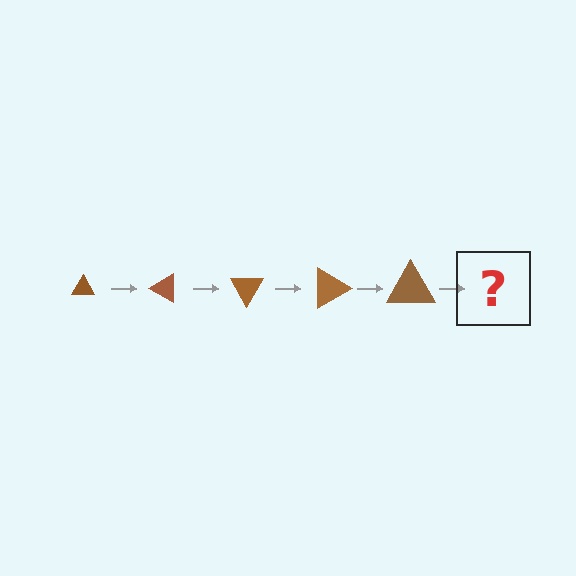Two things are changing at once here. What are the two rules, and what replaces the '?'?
The two rules are that the triangle grows larger each step and it rotates 30 degrees each step. The '?' should be a triangle, larger than the previous one and rotated 150 degrees from the start.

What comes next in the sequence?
The next element should be a triangle, larger than the previous one and rotated 150 degrees from the start.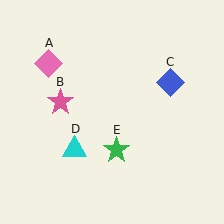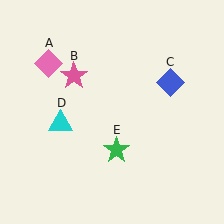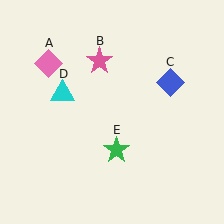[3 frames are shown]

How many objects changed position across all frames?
2 objects changed position: pink star (object B), cyan triangle (object D).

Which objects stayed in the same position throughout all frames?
Pink diamond (object A) and blue diamond (object C) and green star (object E) remained stationary.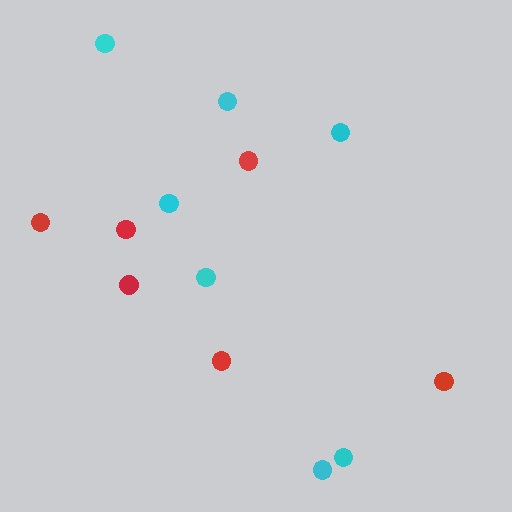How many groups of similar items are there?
There are 2 groups: one group of red circles (6) and one group of cyan circles (7).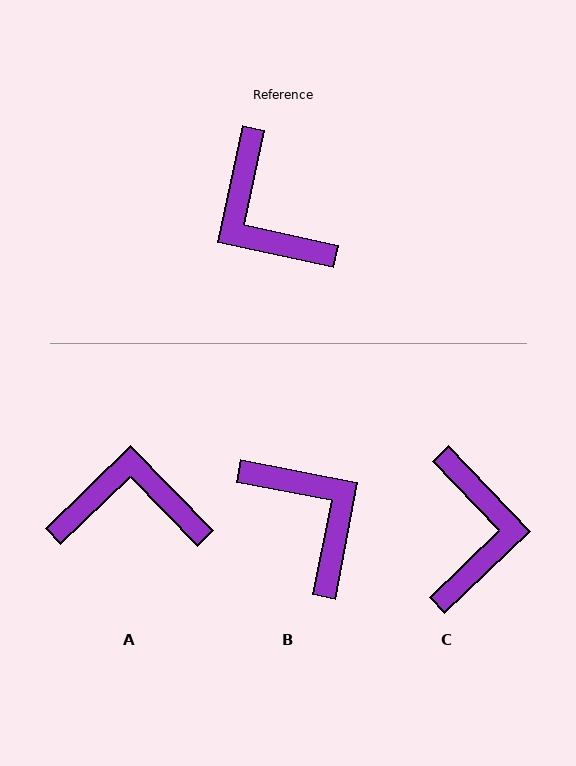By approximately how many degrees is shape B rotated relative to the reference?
Approximately 179 degrees clockwise.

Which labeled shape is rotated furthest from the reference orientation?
B, about 179 degrees away.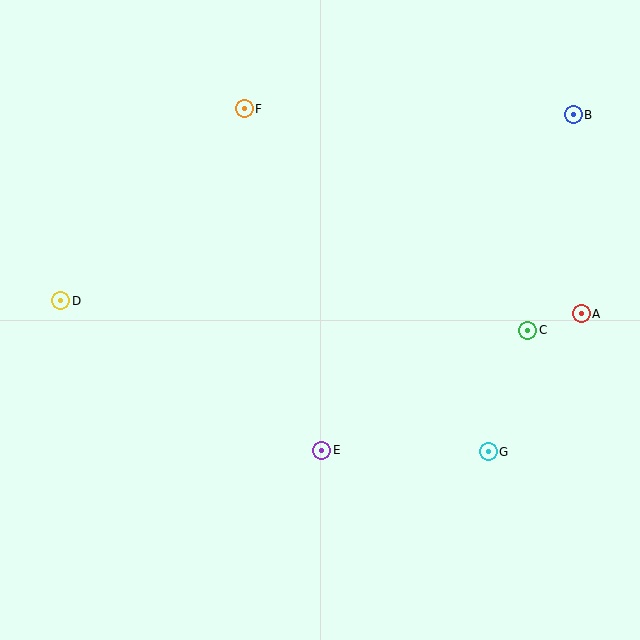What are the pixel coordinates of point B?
Point B is at (573, 115).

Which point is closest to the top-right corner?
Point B is closest to the top-right corner.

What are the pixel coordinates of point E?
Point E is at (322, 450).